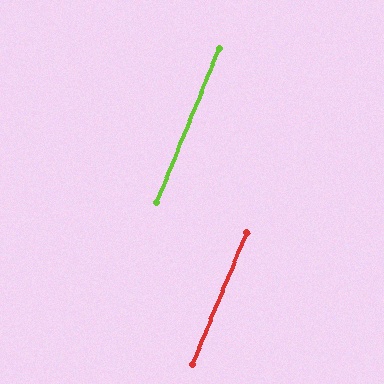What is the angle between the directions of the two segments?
Approximately 0 degrees.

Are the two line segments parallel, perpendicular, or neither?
Parallel — their directions differ by only 0.5°.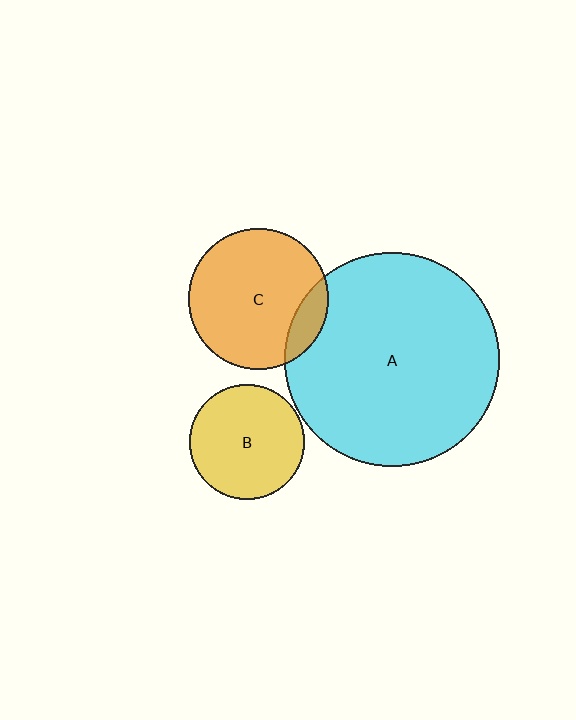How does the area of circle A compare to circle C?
Approximately 2.3 times.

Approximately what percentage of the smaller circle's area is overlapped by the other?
Approximately 15%.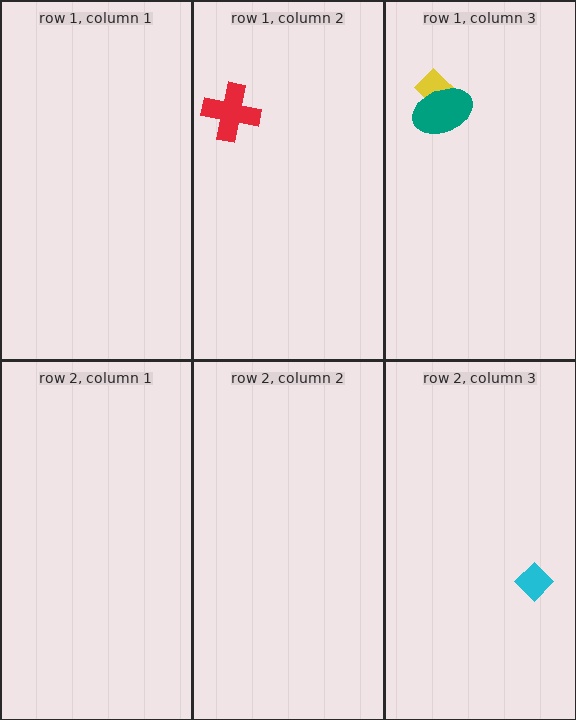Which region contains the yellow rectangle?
The row 1, column 3 region.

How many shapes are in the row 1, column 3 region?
2.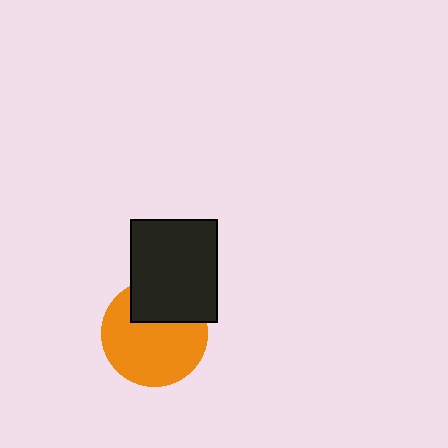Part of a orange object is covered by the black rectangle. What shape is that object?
It is a circle.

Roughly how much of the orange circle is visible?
Most of it is visible (roughly 69%).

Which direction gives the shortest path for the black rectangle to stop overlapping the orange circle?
Moving up gives the shortest separation.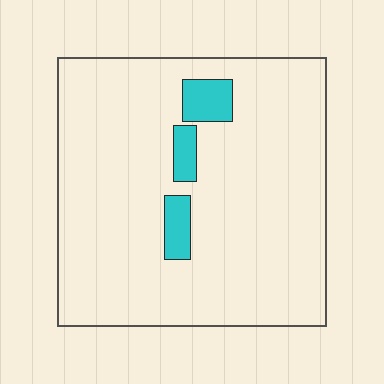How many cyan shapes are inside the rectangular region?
3.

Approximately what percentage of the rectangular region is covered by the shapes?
Approximately 5%.